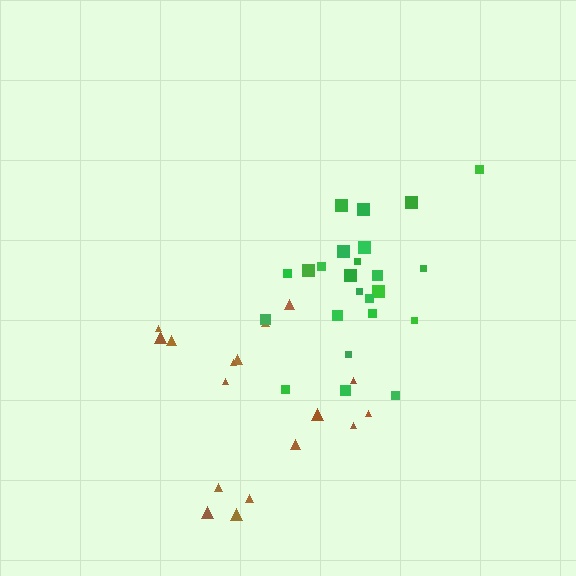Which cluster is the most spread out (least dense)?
Brown.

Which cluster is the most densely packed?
Green.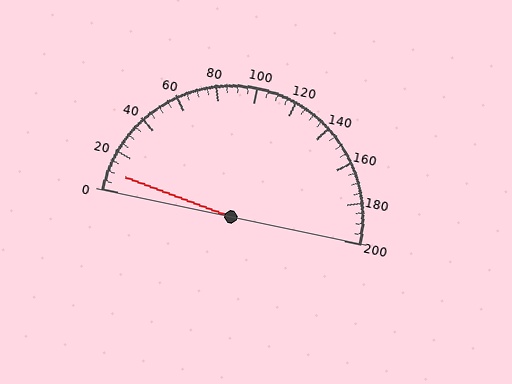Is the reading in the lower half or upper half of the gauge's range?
The reading is in the lower half of the range (0 to 200).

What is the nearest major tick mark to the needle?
The nearest major tick mark is 0.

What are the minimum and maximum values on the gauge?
The gauge ranges from 0 to 200.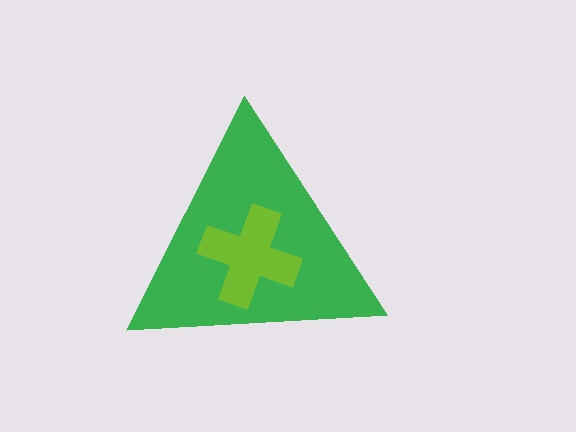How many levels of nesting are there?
2.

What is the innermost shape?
The lime cross.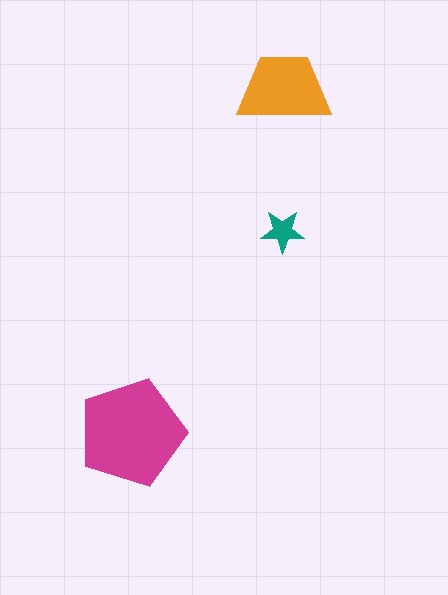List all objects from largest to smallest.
The magenta pentagon, the orange trapezoid, the teal star.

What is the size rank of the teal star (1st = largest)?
3rd.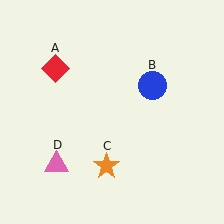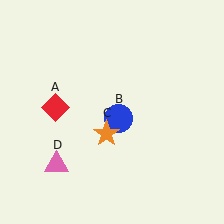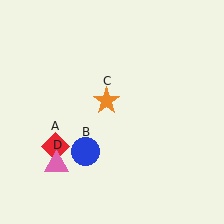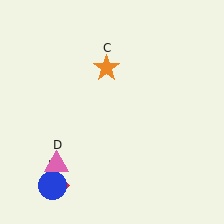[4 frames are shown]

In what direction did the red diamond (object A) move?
The red diamond (object A) moved down.